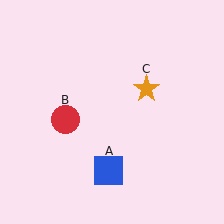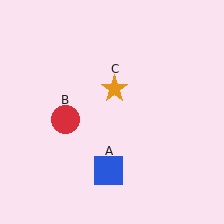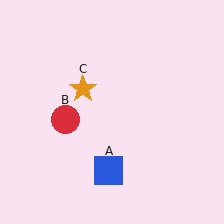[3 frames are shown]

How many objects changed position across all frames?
1 object changed position: orange star (object C).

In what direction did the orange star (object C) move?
The orange star (object C) moved left.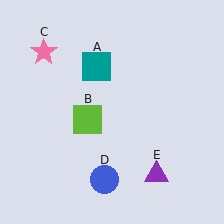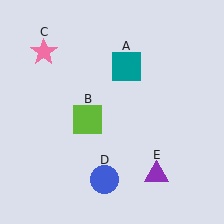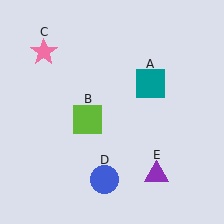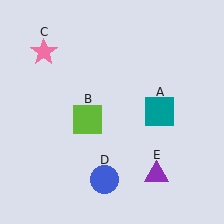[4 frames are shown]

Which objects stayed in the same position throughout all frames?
Lime square (object B) and pink star (object C) and blue circle (object D) and purple triangle (object E) remained stationary.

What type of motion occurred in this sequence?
The teal square (object A) rotated clockwise around the center of the scene.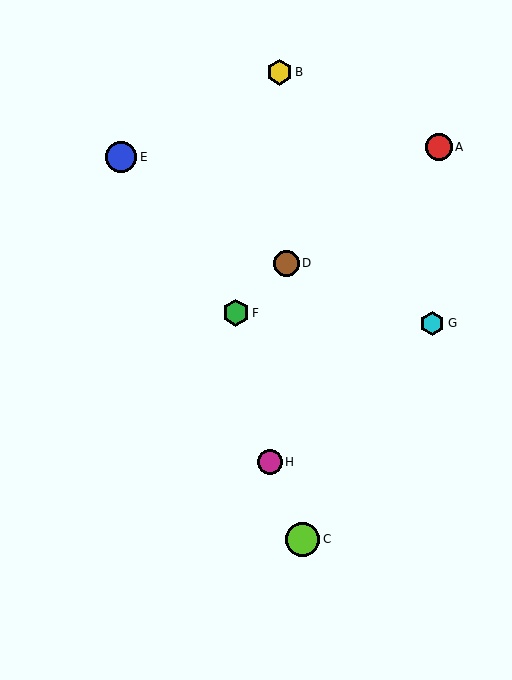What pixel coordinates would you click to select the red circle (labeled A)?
Click at (439, 147) to select the red circle A.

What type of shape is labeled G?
Shape G is a cyan hexagon.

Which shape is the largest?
The lime circle (labeled C) is the largest.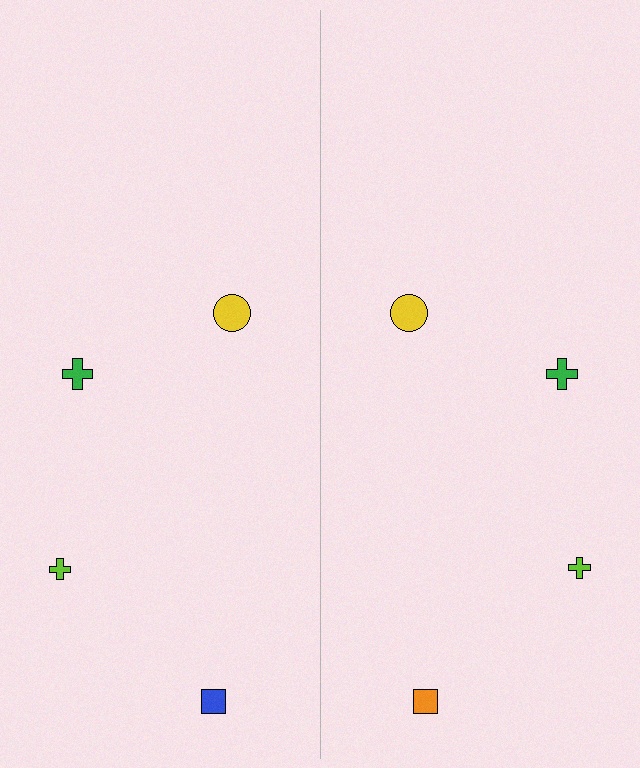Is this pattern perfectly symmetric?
No, the pattern is not perfectly symmetric. The orange square on the right side breaks the symmetry — its mirror counterpart is blue.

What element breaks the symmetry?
The orange square on the right side breaks the symmetry — its mirror counterpart is blue.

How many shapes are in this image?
There are 8 shapes in this image.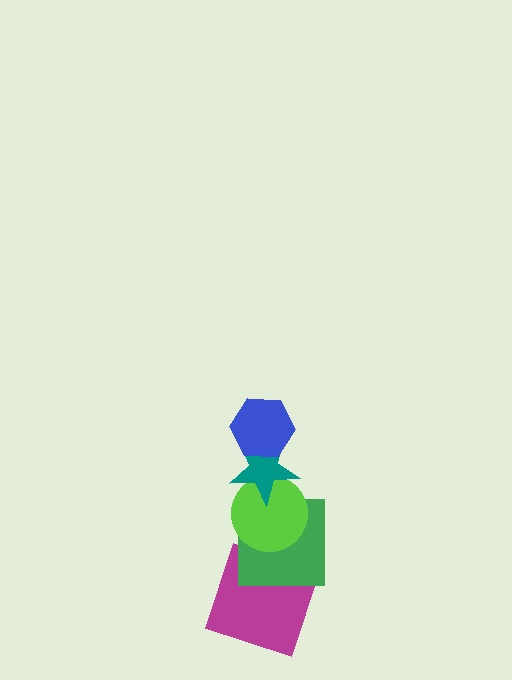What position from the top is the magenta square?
The magenta square is 5th from the top.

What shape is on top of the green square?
The lime circle is on top of the green square.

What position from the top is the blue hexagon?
The blue hexagon is 1st from the top.